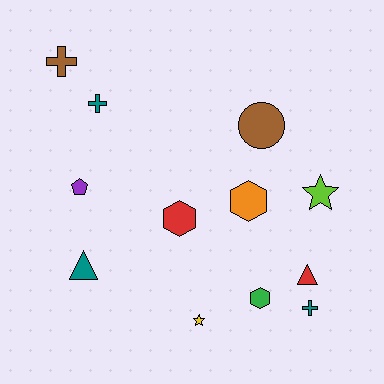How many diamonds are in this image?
There are no diamonds.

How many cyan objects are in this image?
There are no cyan objects.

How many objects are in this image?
There are 12 objects.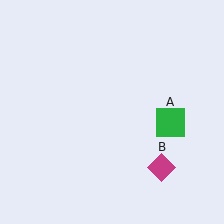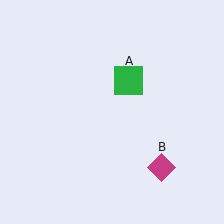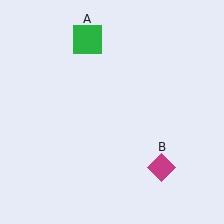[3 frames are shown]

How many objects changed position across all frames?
1 object changed position: green square (object A).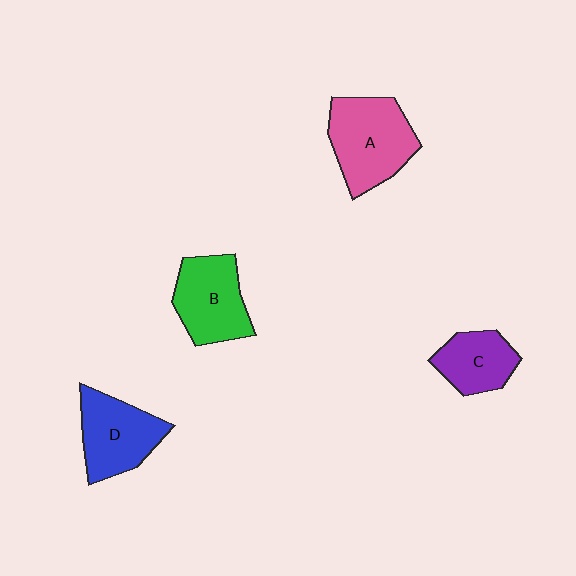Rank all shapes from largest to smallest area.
From largest to smallest: A (pink), B (green), D (blue), C (purple).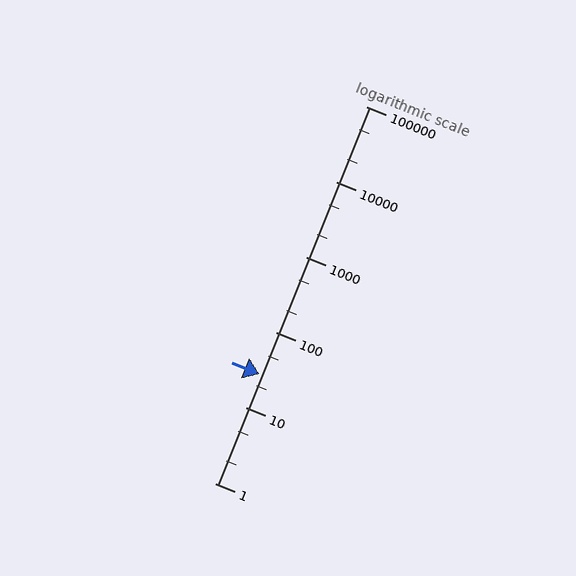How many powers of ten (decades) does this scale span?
The scale spans 5 decades, from 1 to 100000.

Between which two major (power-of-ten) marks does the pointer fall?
The pointer is between 10 and 100.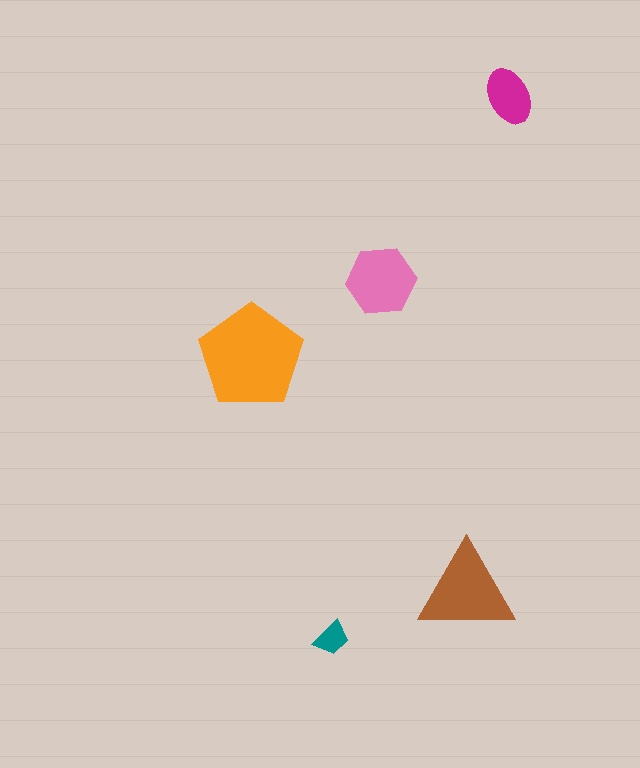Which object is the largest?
The orange pentagon.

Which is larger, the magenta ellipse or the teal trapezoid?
The magenta ellipse.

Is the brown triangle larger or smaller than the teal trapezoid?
Larger.